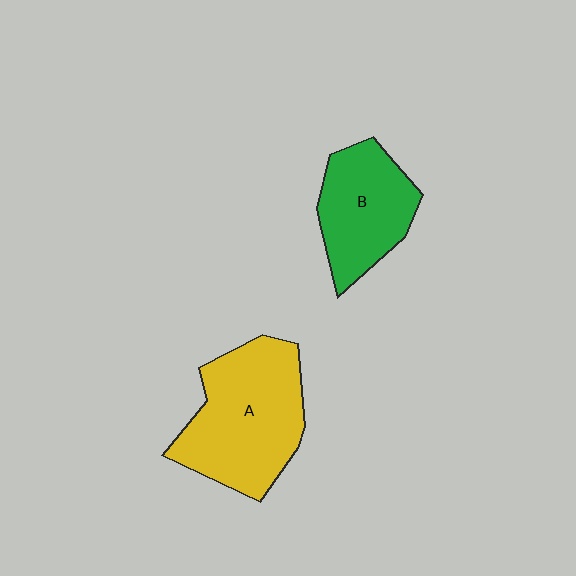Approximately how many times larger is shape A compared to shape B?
Approximately 1.4 times.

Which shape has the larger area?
Shape A (yellow).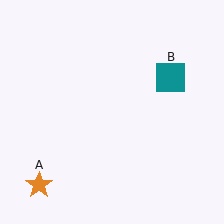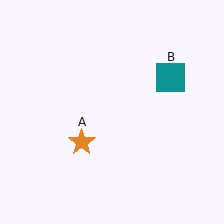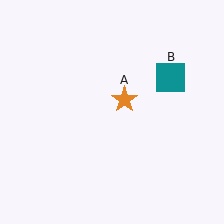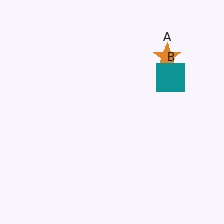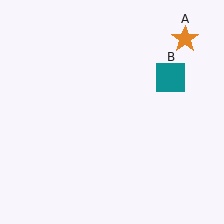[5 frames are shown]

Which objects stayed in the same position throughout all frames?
Teal square (object B) remained stationary.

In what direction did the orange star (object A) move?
The orange star (object A) moved up and to the right.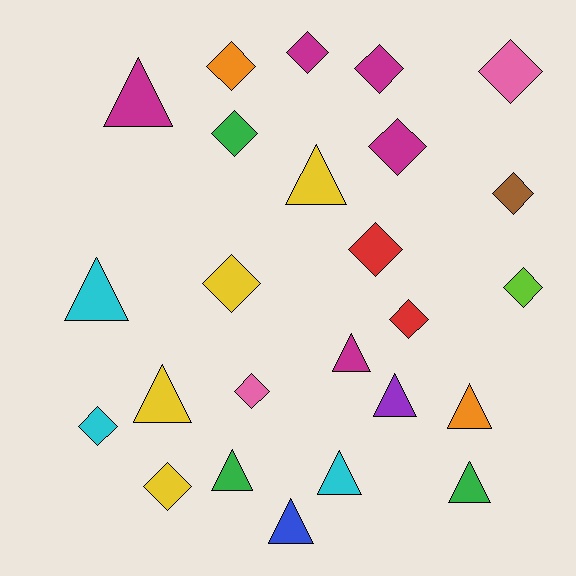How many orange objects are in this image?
There are 2 orange objects.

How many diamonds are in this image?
There are 14 diamonds.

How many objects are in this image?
There are 25 objects.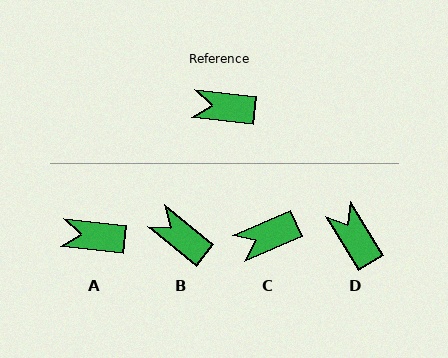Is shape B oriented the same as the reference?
No, it is off by about 33 degrees.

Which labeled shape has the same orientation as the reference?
A.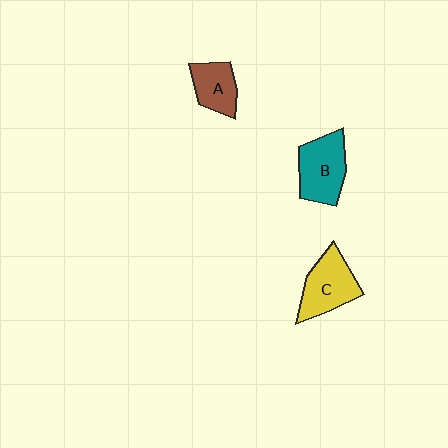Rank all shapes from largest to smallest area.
From largest to smallest: B (teal), C (yellow), A (brown).